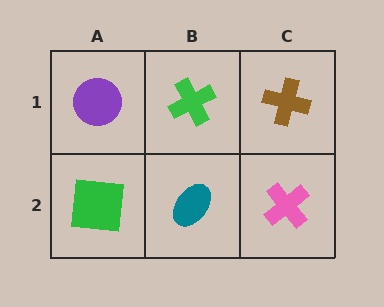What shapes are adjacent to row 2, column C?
A brown cross (row 1, column C), a teal ellipse (row 2, column B).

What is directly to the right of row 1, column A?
A green cross.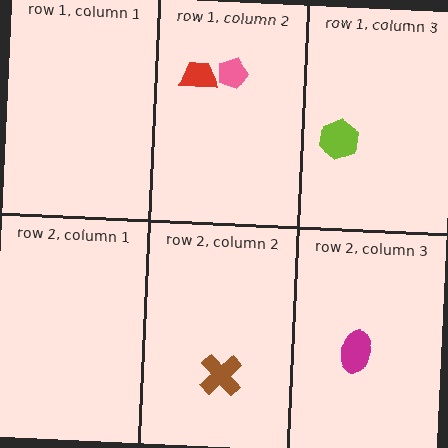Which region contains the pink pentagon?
The row 1, column 2 region.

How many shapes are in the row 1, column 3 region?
1.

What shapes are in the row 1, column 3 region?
The lime hexagon.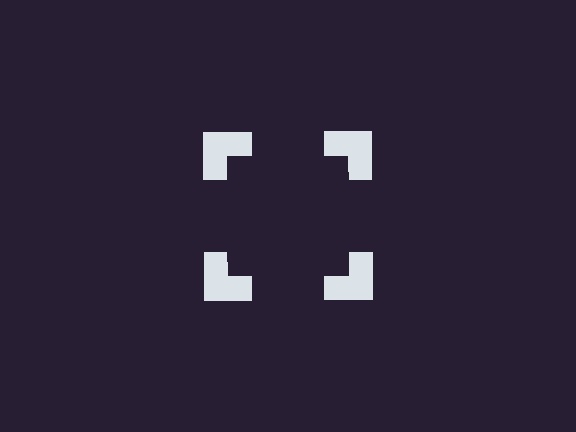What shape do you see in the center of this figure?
An illusory square — its edges are inferred from the aligned wedge cuts in the notched squares, not physically drawn.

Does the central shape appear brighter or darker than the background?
It typically appears slightly darker than the background, even though no actual brightness change is drawn.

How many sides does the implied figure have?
4 sides.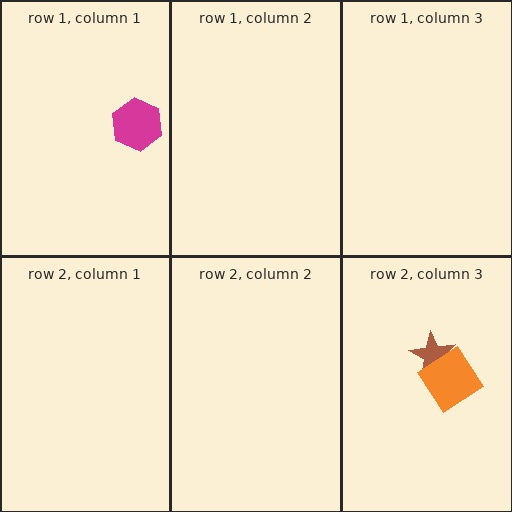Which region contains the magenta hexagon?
The row 1, column 1 region.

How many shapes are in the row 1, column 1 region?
1.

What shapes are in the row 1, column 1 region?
The magenta hexagon.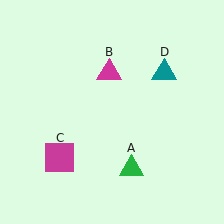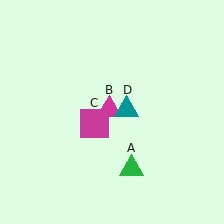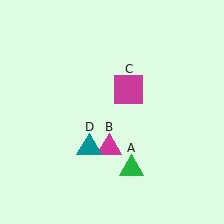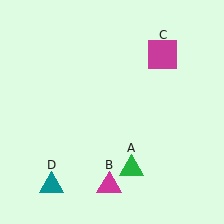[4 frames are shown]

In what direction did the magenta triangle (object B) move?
The magenta triangle (object B) moved down.